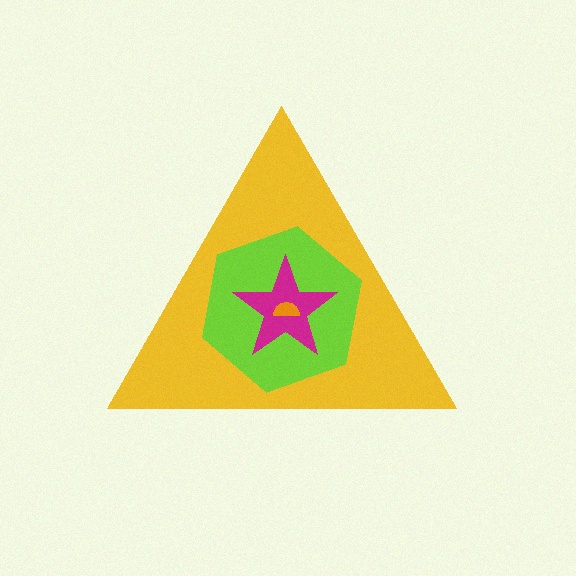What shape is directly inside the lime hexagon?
The magenta star.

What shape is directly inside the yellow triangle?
The lime hexagon.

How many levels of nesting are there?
4.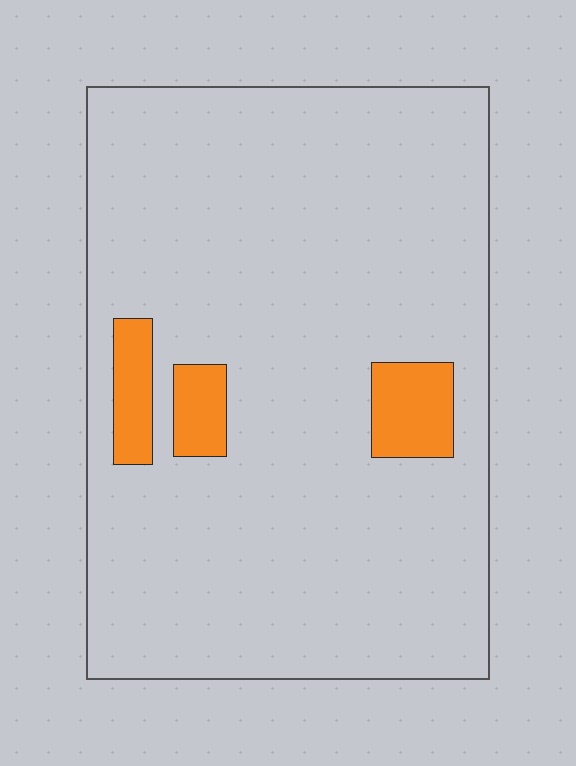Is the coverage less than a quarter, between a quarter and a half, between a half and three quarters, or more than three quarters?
Less than a quarter.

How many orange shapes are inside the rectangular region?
3.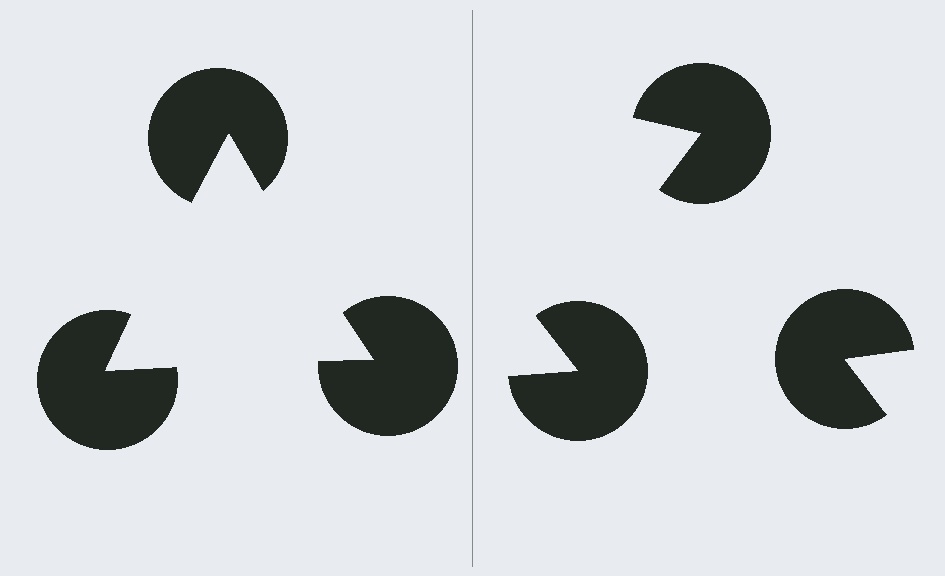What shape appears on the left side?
An illusory triangle.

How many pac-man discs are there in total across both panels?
6 — 3 on each side.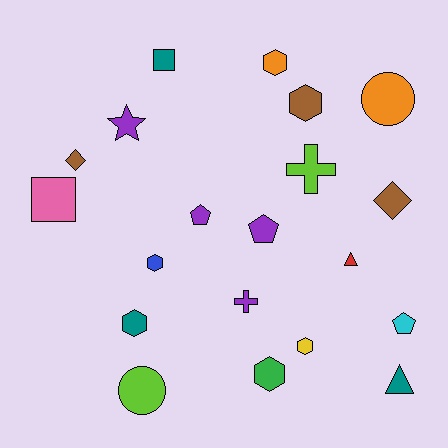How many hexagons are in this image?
There are 6 hexagons.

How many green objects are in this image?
There is 1 green object.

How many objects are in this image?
There are 20 objects.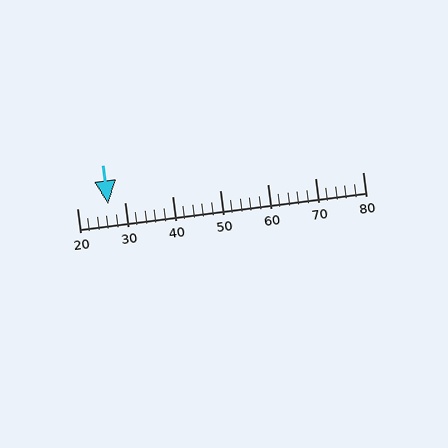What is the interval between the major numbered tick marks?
The major tick marks are spaced 10 units apart.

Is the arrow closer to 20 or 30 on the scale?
The arrow is closer to 30.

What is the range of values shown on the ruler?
The ruler shows values from 20 to 80.